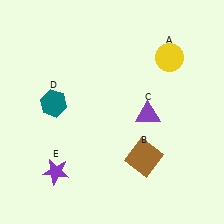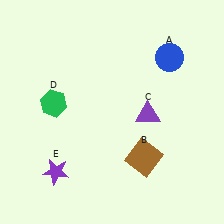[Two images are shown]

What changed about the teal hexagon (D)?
In Image 1, D is teal. In Image 2, it changed to green.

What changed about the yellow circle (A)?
In Image 1, A is yellow. In Image 2, it changed to blue.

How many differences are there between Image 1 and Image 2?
There are 2 differences between the two images.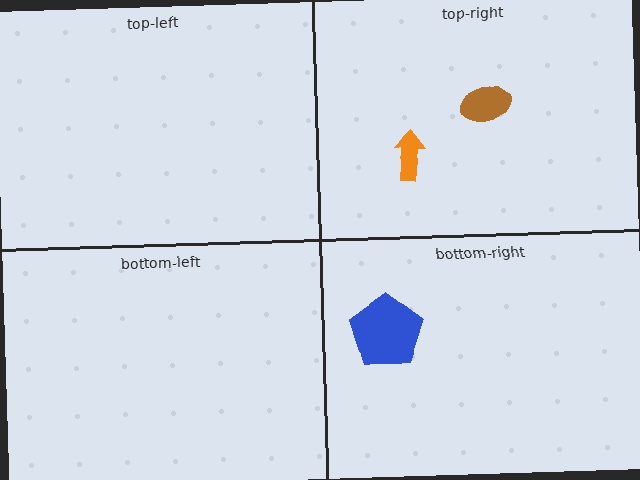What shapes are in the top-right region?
The brown ellipse, the orange arrow.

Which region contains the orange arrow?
The top-right region.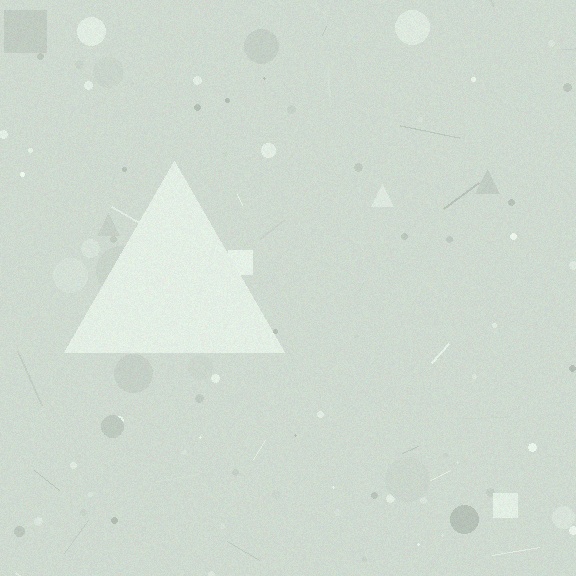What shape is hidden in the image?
A triangle is hidden in the image.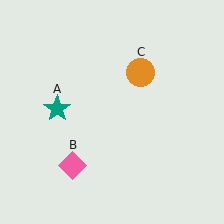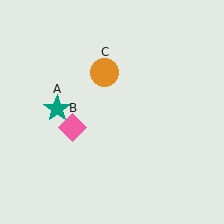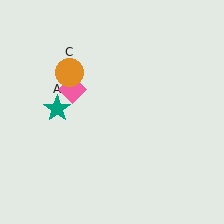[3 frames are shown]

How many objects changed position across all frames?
2 objects changed position: pink diamond (object B), orange circle (object C).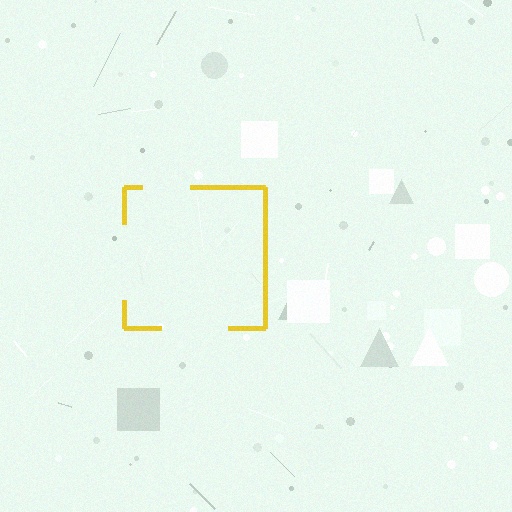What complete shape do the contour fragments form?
The contour fragments form a square.